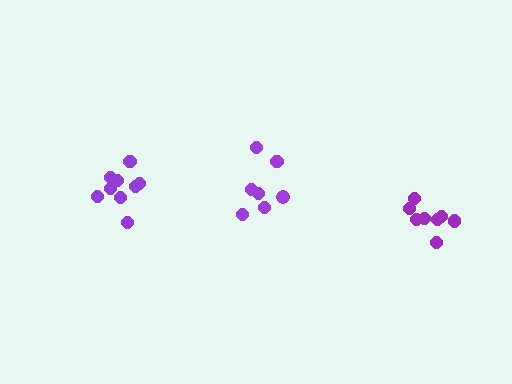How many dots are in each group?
Group 1: 9 dots, Group 2: 8 dots, Group 3: 7 dots (24 total).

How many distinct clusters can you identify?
There are 3 distinct clusters.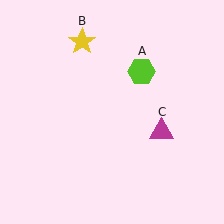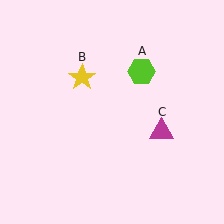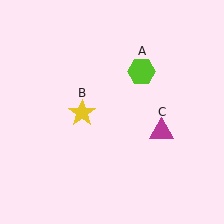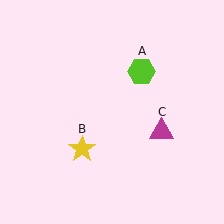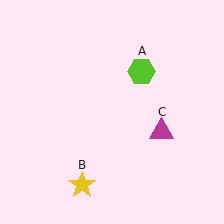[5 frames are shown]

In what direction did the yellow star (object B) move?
The yellow star (object B) moved down.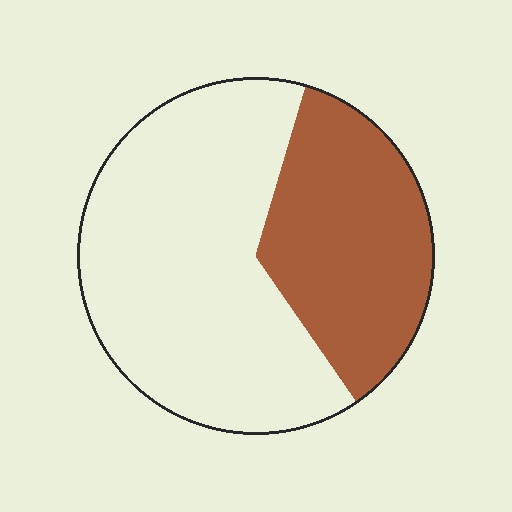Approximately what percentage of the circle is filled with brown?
Approximately 35%.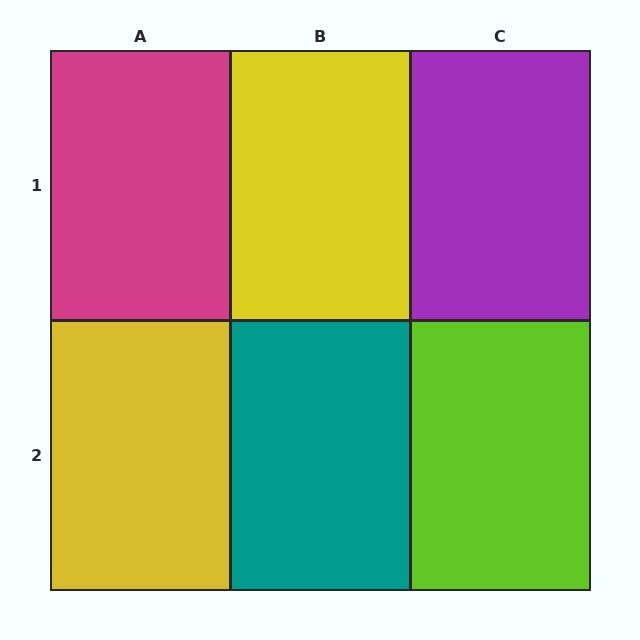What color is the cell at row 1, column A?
Magenta.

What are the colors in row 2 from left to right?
Yellow, teal, lime.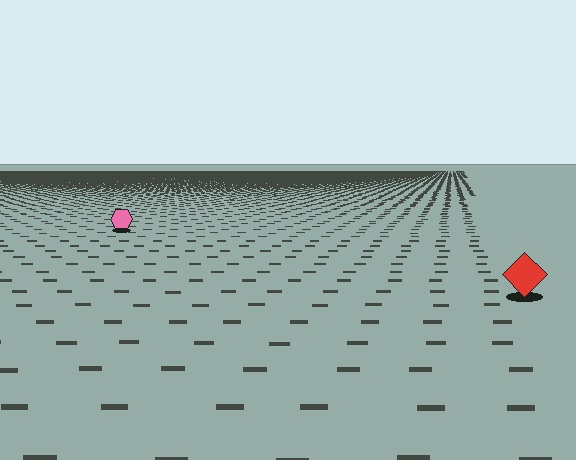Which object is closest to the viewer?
The red diamond is closest. The texture marks near it are larger and more spread out.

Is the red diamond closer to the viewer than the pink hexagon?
Yes. The red diamond is closer — you can tell from the texture gradient: the ground texture is coarser near it.